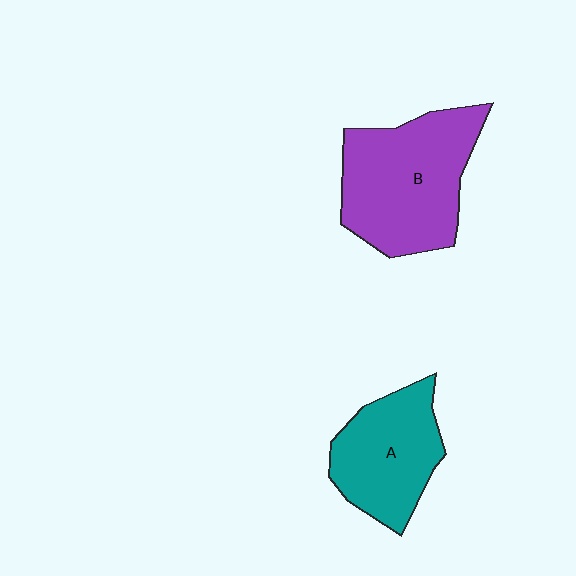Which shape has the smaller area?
Shape A (teal).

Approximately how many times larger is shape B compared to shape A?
Approximately 1.4 times.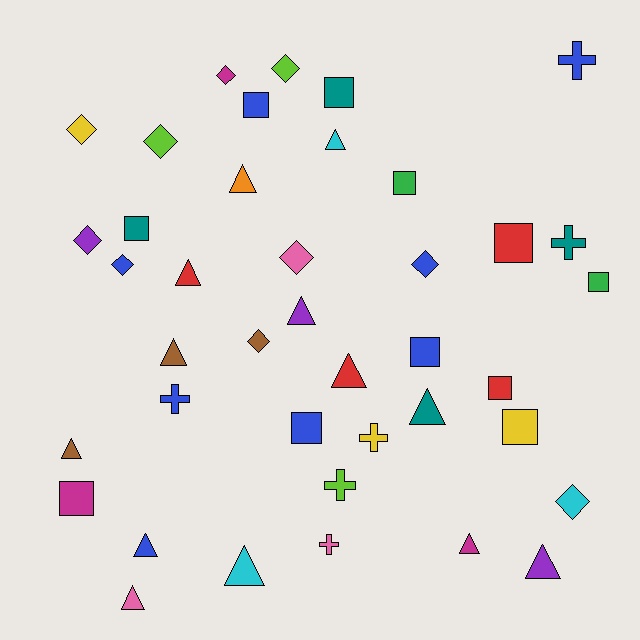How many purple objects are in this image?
There are 3 purple objects.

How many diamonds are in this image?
There are 10 diamonds.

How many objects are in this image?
There are 40 objects.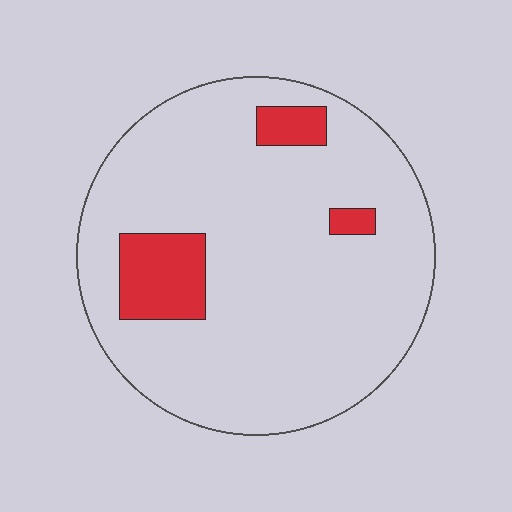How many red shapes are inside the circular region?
3.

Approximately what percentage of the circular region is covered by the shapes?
Approximately 10%.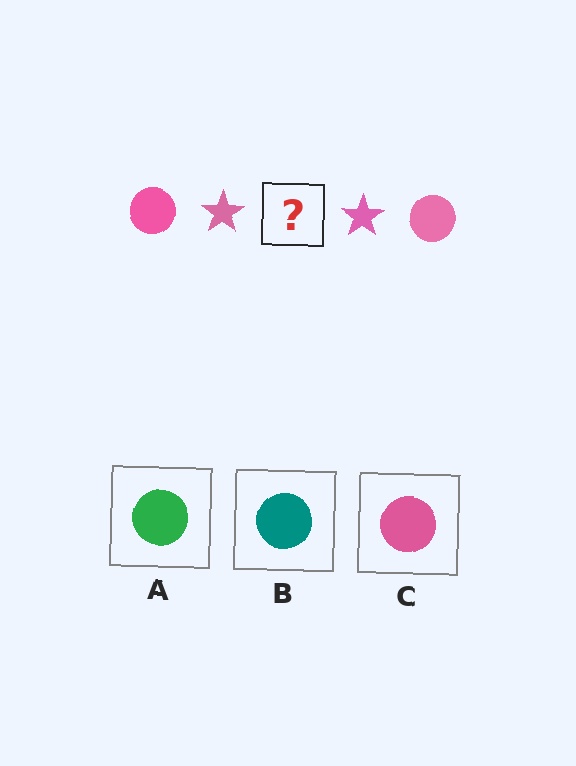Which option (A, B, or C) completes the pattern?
C.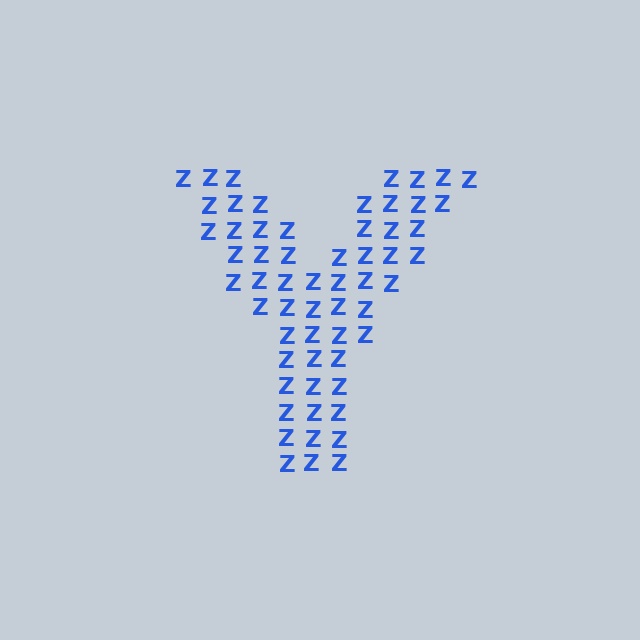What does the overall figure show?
The overall figure shows the letter Y.